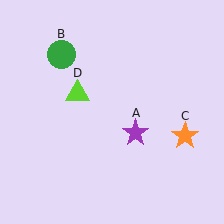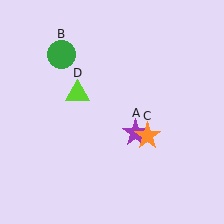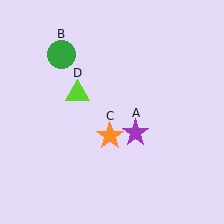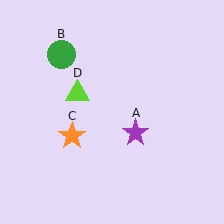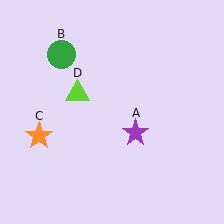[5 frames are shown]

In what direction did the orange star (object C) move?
The orange star (object C) moved left.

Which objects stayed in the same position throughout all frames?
Purple star (object A) and green circle (object B) and lime triangle (object D) remained stationary.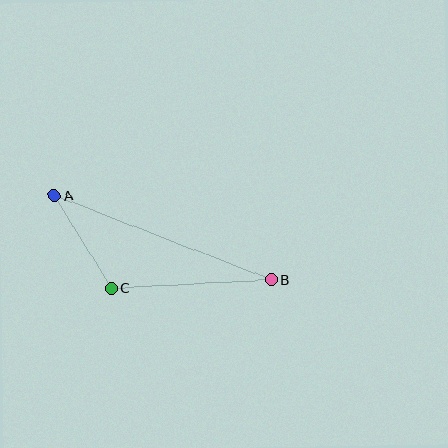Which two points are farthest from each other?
Points A and B are farthest from each other.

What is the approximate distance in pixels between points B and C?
The distance between B and C is approximately 160 pixels.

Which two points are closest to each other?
Points A and C are closest to each other.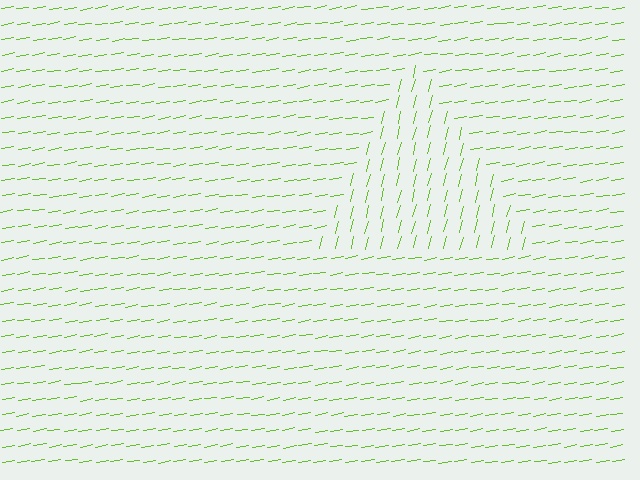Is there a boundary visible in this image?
Yes, there is a texture boundary formed by a change in line orientation.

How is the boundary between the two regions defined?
The boundary is defined purely by a change in line orientation (approximately 66 degrees difference). All lines are the same color and thickness.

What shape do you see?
I see a triangle.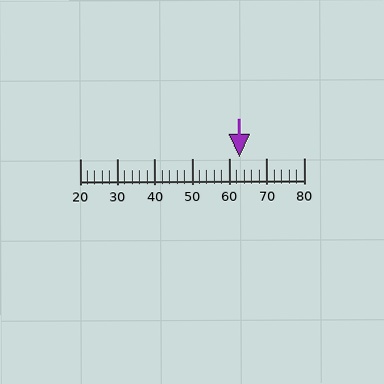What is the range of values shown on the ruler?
The ruler shows values from 20 to 80.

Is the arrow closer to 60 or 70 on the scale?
The arrow is closer to 60.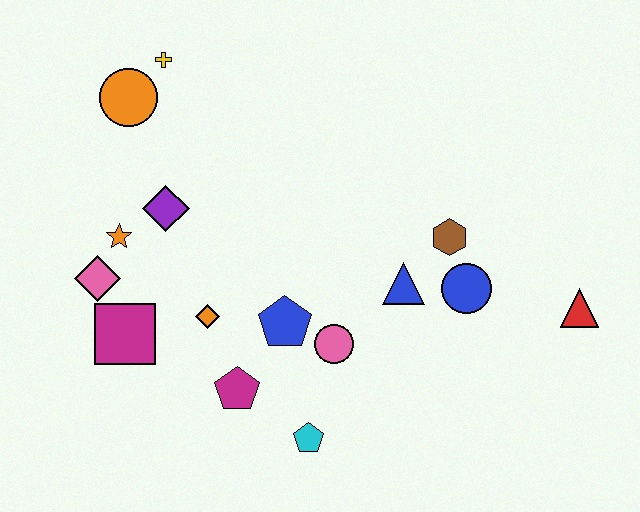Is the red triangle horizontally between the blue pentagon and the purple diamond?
No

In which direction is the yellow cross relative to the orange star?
The yellow cross is above the orange star.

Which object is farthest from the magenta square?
The red triangle is farthest from the magenta square.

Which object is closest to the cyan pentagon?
The magenta pentagon is closest to the cyan pentagon.